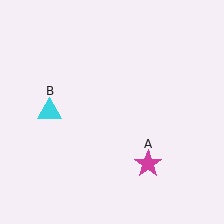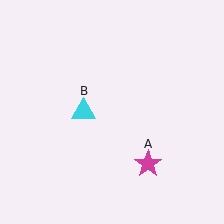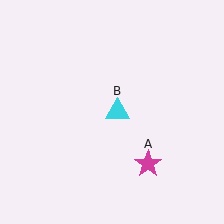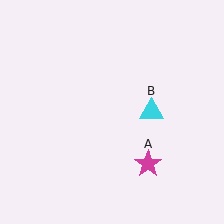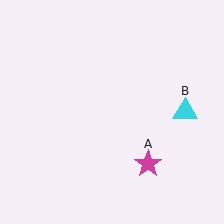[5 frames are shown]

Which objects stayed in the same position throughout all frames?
Magenta star (object A) remained stationary.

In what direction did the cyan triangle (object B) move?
The cyan triangle (object B) moved right.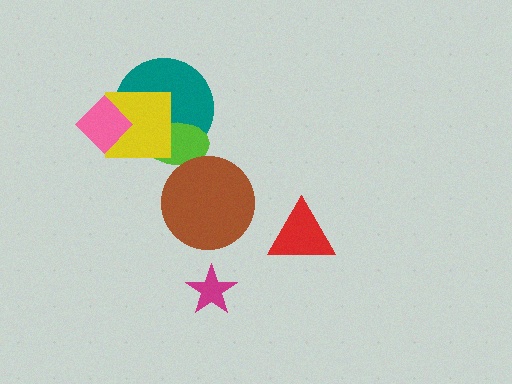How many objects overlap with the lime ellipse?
3 objects overlap with the lime ellipse.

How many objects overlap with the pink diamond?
2 objects overlap with the pink diamond.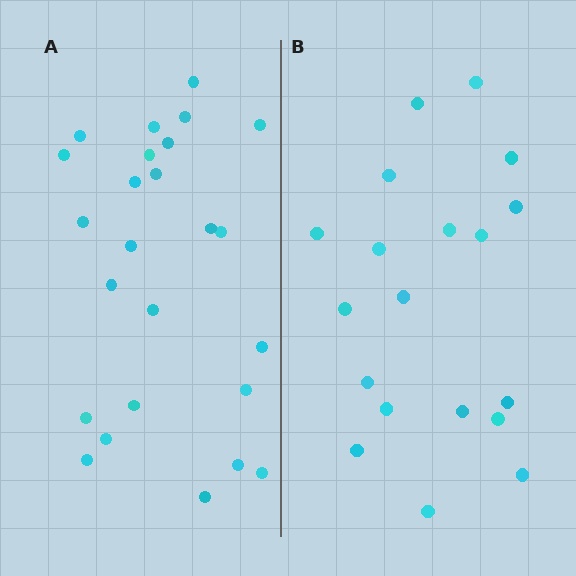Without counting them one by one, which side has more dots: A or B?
Region A (the left region) has more dots.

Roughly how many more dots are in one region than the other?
Region A has about 6 more dots than region B.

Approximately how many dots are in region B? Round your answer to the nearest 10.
About 20 dots. (The exact count is 19, which rounds to 20.)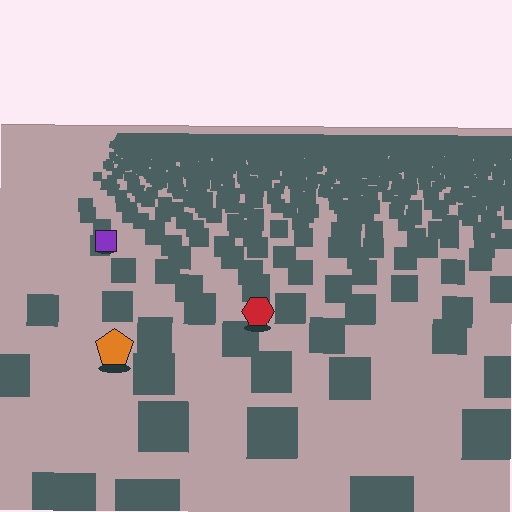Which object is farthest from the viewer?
The purple square is farthest from the viewer. It appears smaller and the ground texture around it is denser.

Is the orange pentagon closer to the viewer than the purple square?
Yes. The orange pentagon is closer — you can tell from the texture gradient: the ground texture is coarser near it.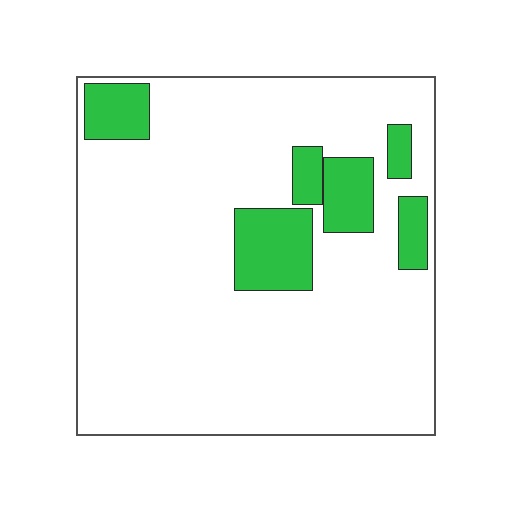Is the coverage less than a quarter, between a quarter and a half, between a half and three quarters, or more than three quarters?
Less than a quarter.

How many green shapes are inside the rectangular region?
6.